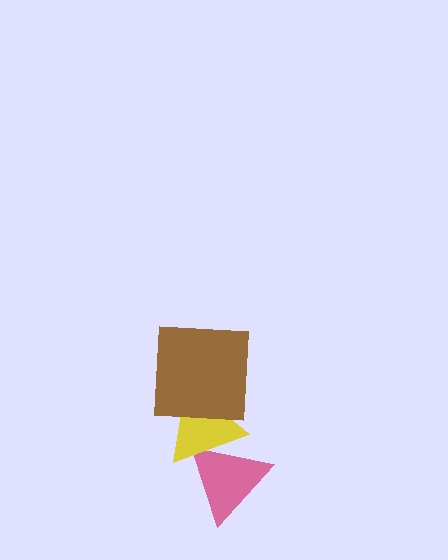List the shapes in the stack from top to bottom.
From top to bottom: the brown square, the yellow triangle, the pink triangle.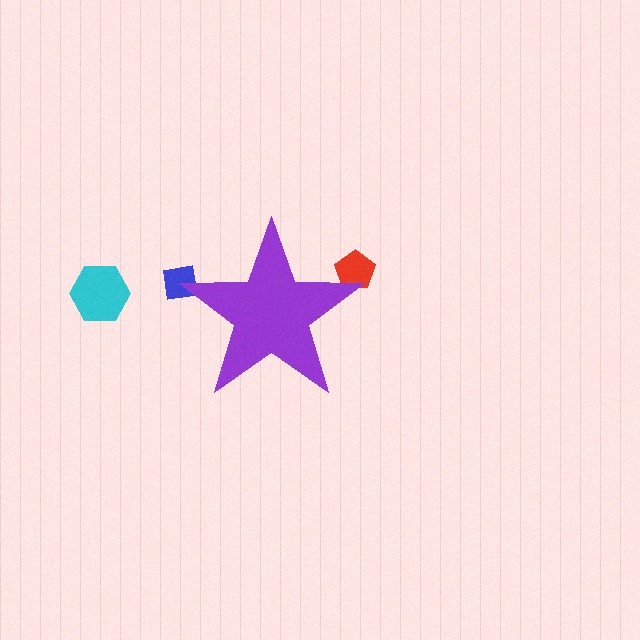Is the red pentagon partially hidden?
Yes, the red pentagon is partially hidden behind the purple star.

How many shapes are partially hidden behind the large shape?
2 shapes are partially hidden.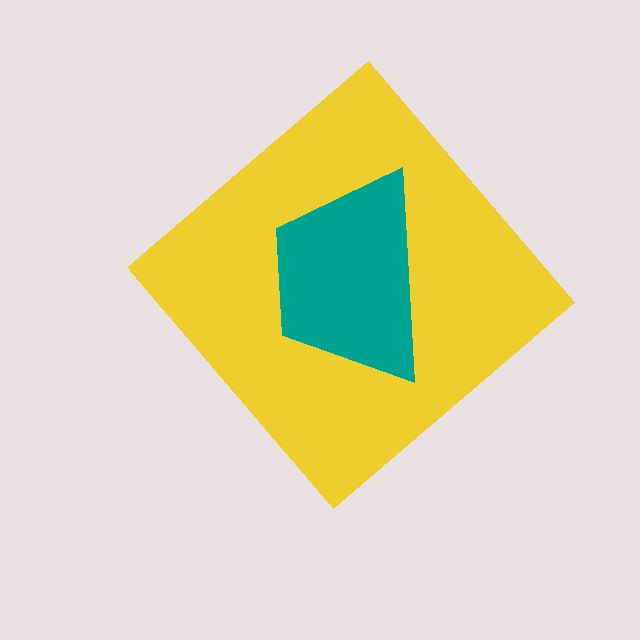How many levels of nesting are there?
2.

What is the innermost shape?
The teal trapezoid.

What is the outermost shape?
The yellow diamond.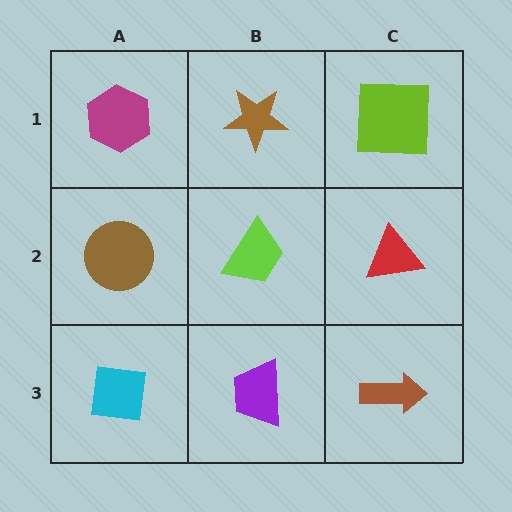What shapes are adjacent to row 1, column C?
A red triangle (row 2, column C), a brown star (row 1, column B).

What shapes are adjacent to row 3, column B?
A lime trapezoid (row 2, column B), a cyan square (row 3, column A), a brown arrow (row 3, column C).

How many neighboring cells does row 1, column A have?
2.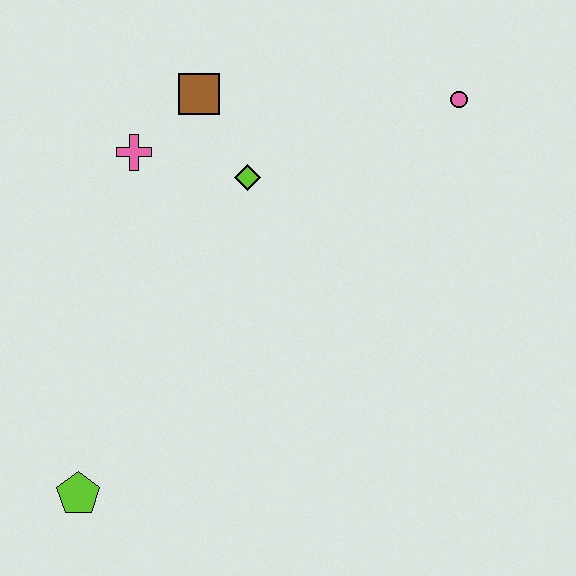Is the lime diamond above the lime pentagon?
Yes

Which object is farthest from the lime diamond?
The lime pentagon is farthest from the lime diamond.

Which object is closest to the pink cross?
The brown square is closest to the pink cross.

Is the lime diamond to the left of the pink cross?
No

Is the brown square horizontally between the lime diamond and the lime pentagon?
Yes